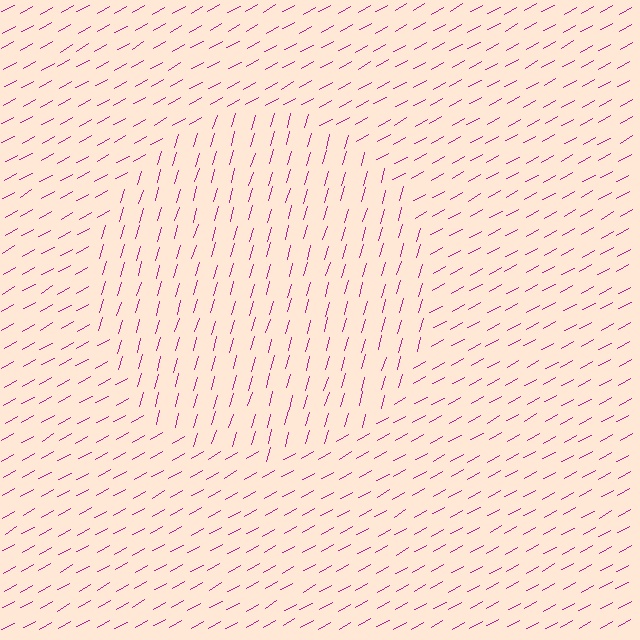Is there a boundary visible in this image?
Yes, there is a texture boundary formed by a change in line orientation.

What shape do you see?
I see a circle.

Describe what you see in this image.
The image is filled with small magenta line segments. A circle region in the image has lines oriented differently from the surrounding lines, creating a visible texture boundary.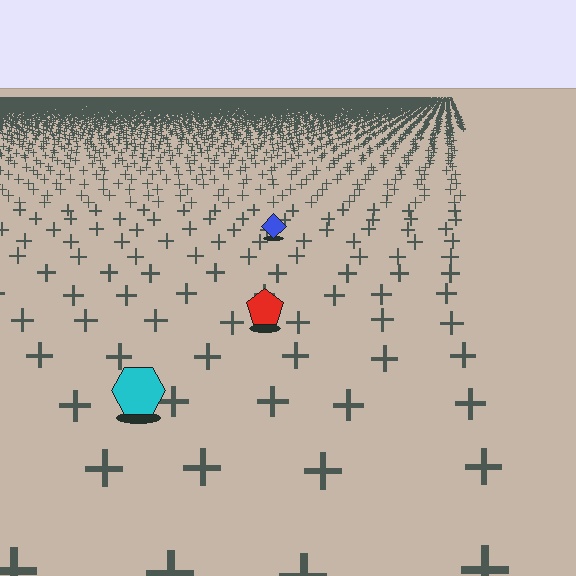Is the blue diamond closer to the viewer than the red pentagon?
No. The red pentagon is closer — you can tell from the texture gradient: the ground texture is coarser near it.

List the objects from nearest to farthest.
From nearest to farthest: the cyan hexagon, the red pentagon, the blue diamond.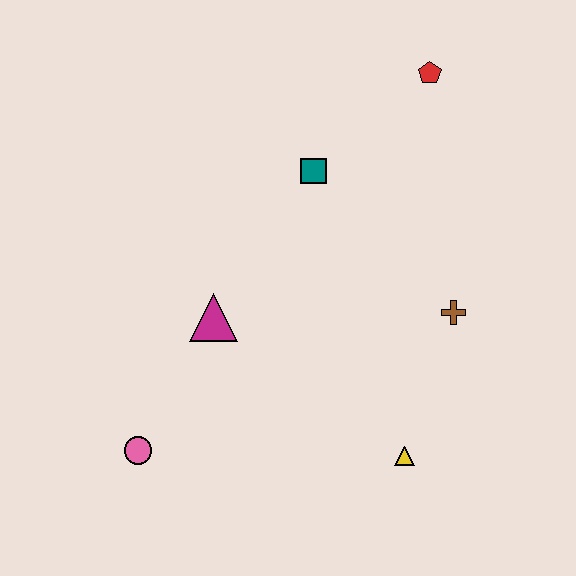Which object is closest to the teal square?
The red pentagon is closest to the teal square.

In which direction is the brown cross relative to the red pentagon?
The brown cross is below the red pentagon.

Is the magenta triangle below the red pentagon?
Yes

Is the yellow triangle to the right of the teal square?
Yes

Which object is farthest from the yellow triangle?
The red pentagon is farthest from the yellow triangle.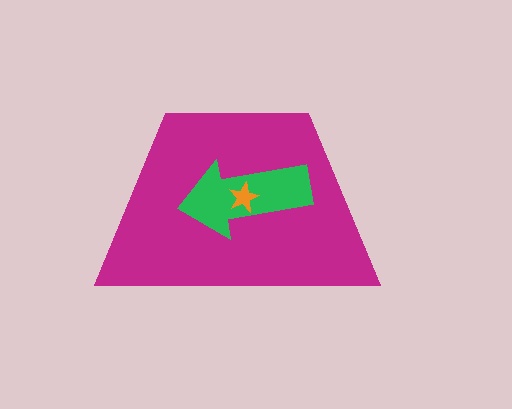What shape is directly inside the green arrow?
The orange star.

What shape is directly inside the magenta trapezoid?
The green arrow.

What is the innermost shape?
The orange star.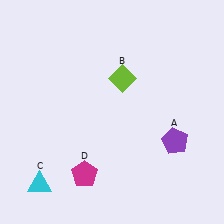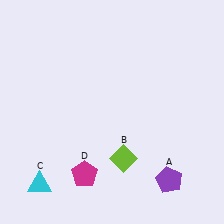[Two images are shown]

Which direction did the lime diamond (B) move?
The lime diamond (B) moved down.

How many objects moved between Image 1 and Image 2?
2 objects moved between the two images.